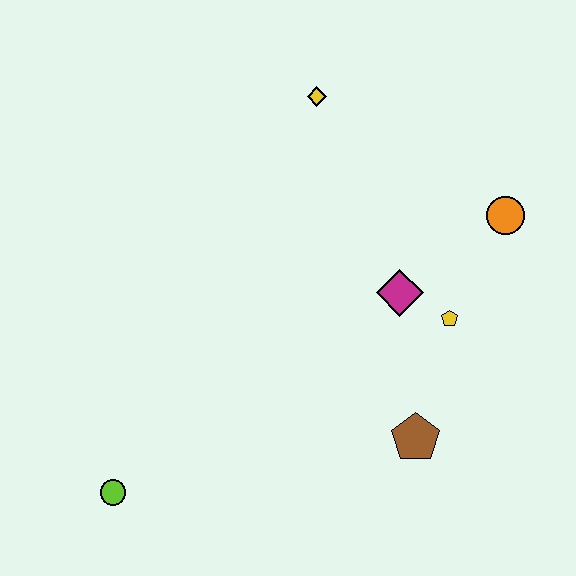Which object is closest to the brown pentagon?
The yellow pentagon is closest to the brown pentagon.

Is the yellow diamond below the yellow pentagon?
No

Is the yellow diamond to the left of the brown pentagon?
Yes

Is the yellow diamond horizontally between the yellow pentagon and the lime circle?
Yes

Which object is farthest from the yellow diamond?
The lime circle is farthest from the yellow diamond.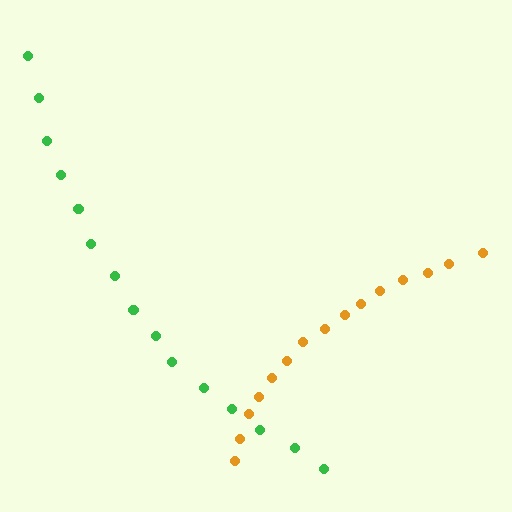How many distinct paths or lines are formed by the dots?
There are 2 distinct paths.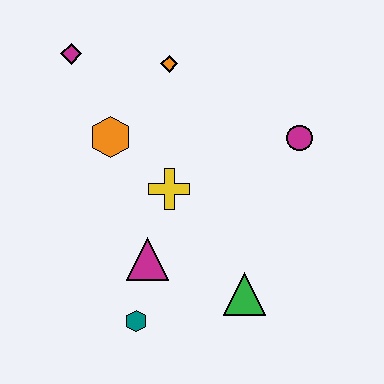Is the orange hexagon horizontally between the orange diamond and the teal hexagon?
No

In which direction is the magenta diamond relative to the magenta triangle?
The magenta diamond is above the magenta triangle.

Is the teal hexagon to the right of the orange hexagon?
Yes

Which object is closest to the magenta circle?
The yellow cross is closest to the magenta circle.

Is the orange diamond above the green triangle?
Yes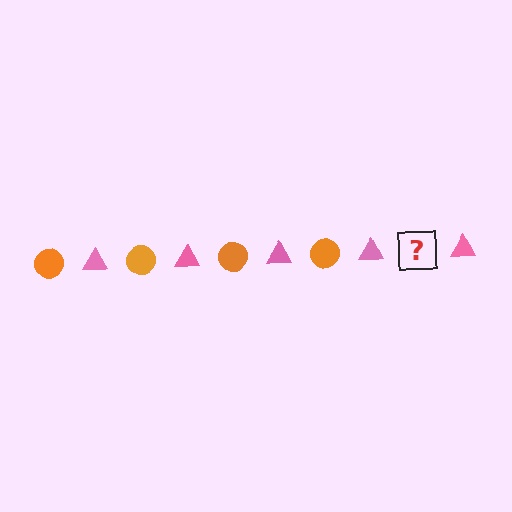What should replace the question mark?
The question mark should be replaced with an orange circle.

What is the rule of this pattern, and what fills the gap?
The rule is that the pattern alternates between orange circle and pink triangle. The gap should be filled with an orange circle.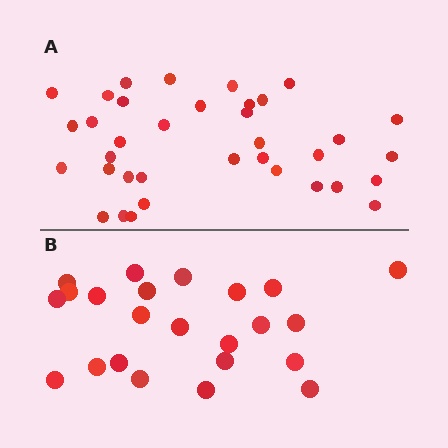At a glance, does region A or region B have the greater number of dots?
Region A (the top region) has more dots.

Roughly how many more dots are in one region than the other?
Region A has approximately 15 more dots than region B.